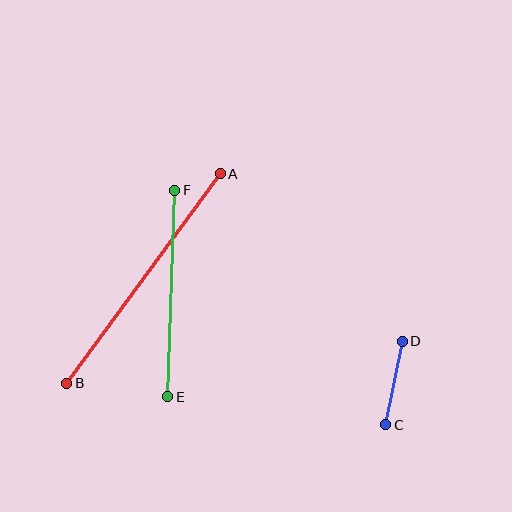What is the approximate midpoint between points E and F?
The midpoint is at approximately (171, 294) pixels.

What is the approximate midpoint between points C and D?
The midpoint is at approximately (394, 383) pixels.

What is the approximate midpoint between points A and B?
The midpoint is at approximately (143, 279) pixels.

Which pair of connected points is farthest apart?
Points A and B are farthest apart.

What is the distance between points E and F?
The distance is approximately 206 pixels.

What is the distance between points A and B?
The distance is approximately 260 pixels.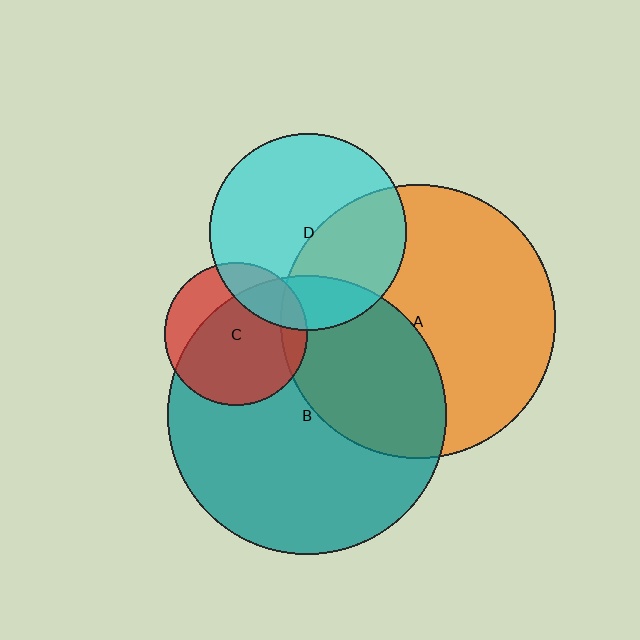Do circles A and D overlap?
Yes.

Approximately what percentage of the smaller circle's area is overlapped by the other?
Approximately 40%.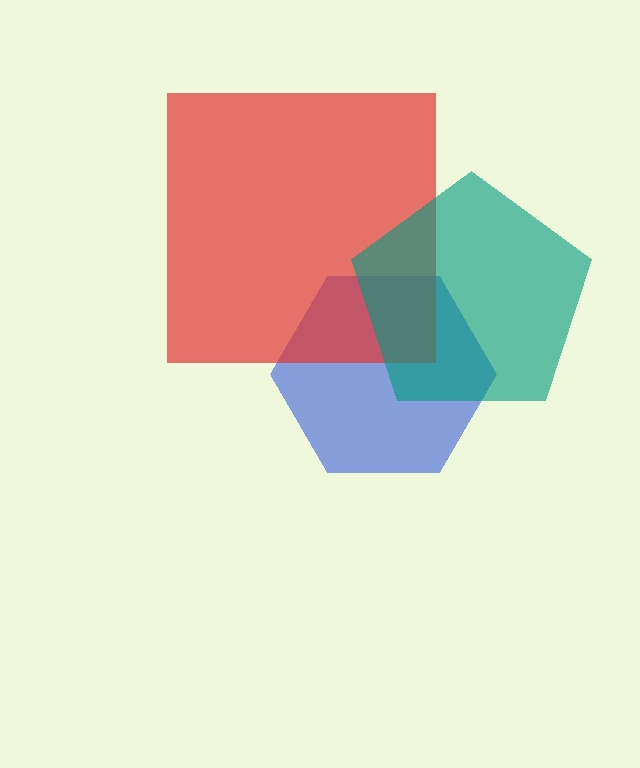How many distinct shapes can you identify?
There are 3 distinct shapes: a blue hexagon, a red square, a teal pentagon.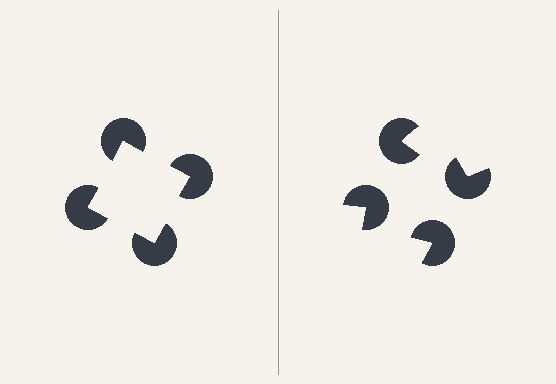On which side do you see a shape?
An illusory square appears on the left side. On the right side the wedge cuts are rotated, so no coherent shape forms.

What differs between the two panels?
The pac-man discs are positioned identically on both sides; only the wedge orientations differ. On the left they align to a square; on the right they are misaligned.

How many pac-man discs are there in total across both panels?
8 — 4 on each side.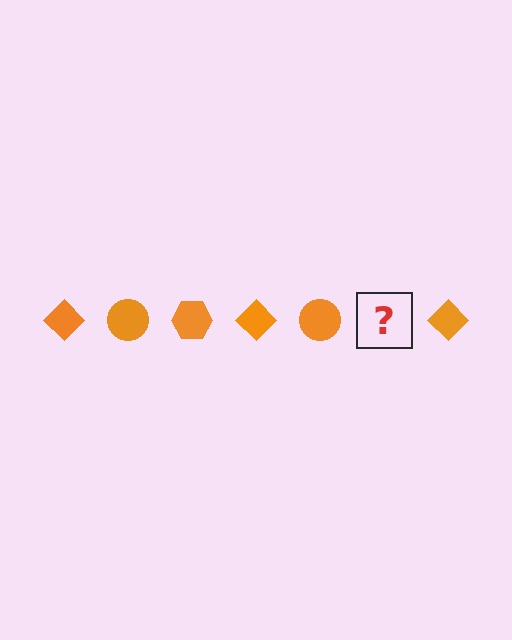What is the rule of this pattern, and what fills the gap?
The rule is that the pattern cycles through diamond, circle, hexagon shapes in orange. The gap should be filled with an orange hexagon.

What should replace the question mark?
The question mark should be replaced with an orange hexagon.